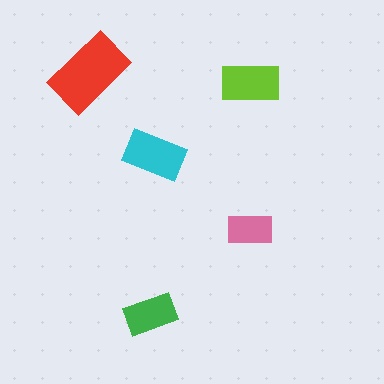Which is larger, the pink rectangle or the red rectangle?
The red one.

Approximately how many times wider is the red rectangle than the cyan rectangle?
About 1.5 times wider.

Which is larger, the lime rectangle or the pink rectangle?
The lime one.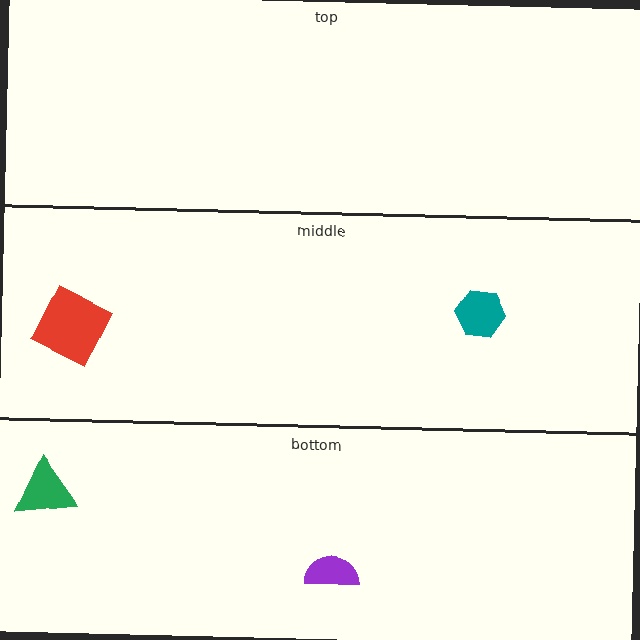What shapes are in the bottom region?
The purple semicircle, the green triangle.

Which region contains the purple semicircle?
The bottom region.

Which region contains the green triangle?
The bottom region.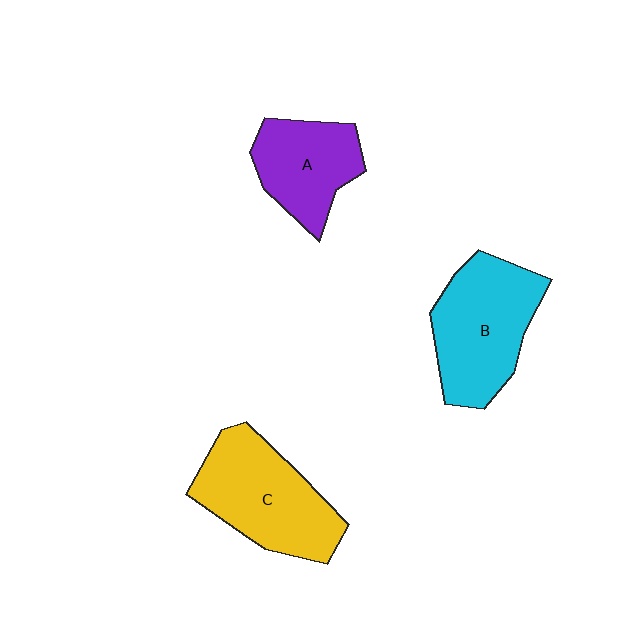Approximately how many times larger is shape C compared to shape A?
Approximately 1.4 times.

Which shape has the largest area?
Shape C (yellow).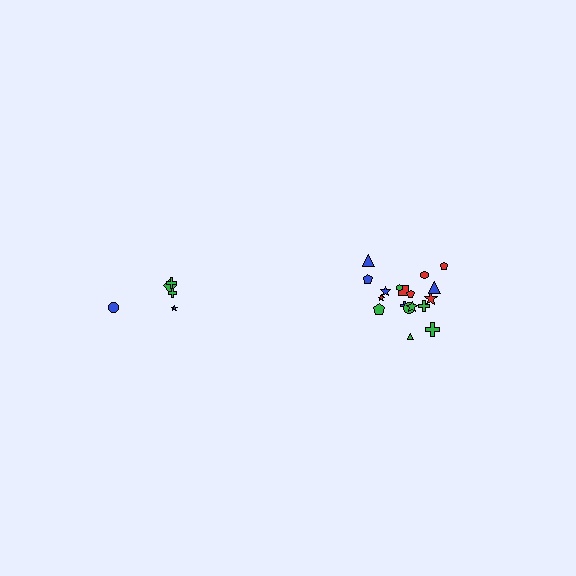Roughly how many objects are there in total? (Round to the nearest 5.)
Roughly 25 objects in total.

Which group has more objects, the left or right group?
The right group.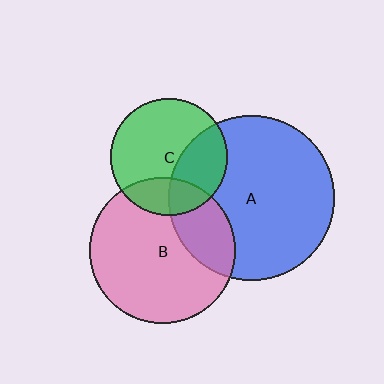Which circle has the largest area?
Circle A (blue).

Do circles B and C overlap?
Yes.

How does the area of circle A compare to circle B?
Approximately 1.3 times.